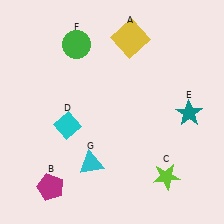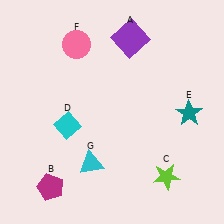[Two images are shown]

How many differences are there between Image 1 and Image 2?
There are 2 differences between the two images.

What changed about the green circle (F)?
In Image 1, F is green. In Image 2, it changed to pink.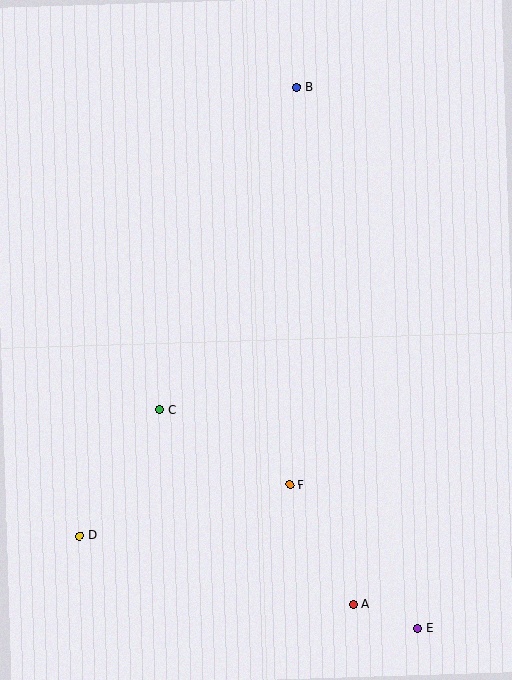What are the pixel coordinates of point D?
Point D is at (80, 536).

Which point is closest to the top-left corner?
Point B is closest to the top-left corner.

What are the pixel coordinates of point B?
Point B is at (297, 88).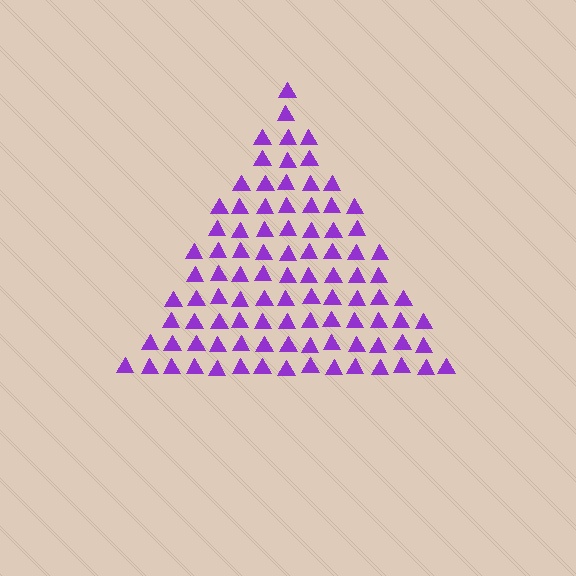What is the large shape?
The large shape is a triangle.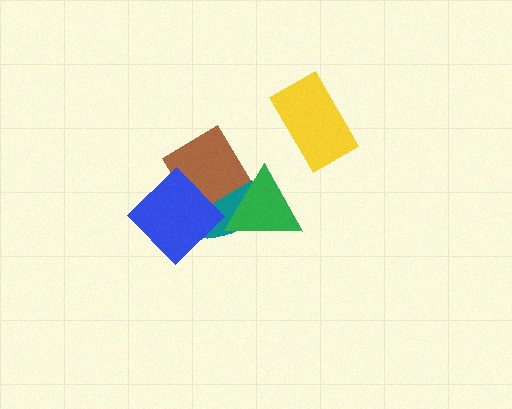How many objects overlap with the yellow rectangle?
0 objects overlap with the yellow rectangle.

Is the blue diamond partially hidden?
No, no other shape covers it.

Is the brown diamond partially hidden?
Yes, it is partially covered by another shape.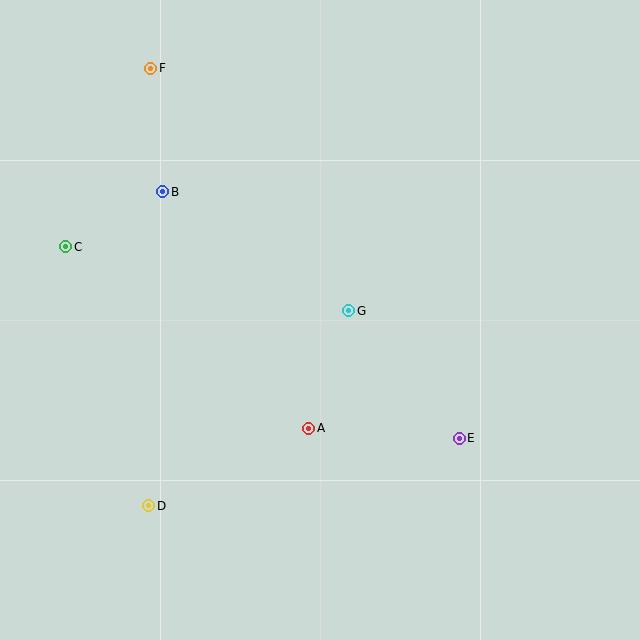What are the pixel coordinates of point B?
Point B is at (163, 192).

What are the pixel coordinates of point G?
Point G is at (349, 311).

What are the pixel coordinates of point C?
Point C is at (66, 247).